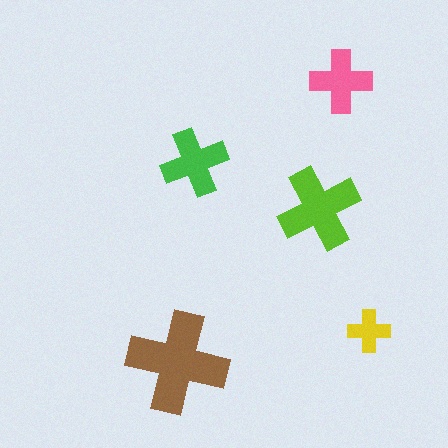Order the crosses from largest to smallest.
the brown one, the lime one, the green one, the pink one, the yellow one.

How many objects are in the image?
There are 5 objects in the image.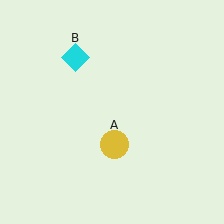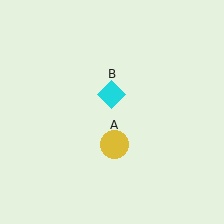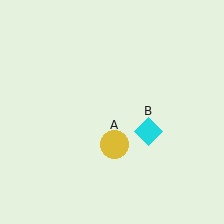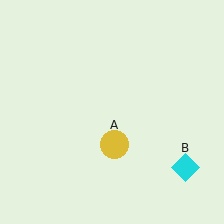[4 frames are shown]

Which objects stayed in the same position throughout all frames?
Yellow circle (object A) remained stationary.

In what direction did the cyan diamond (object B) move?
The cyan diamond (object B) moved down and to the right.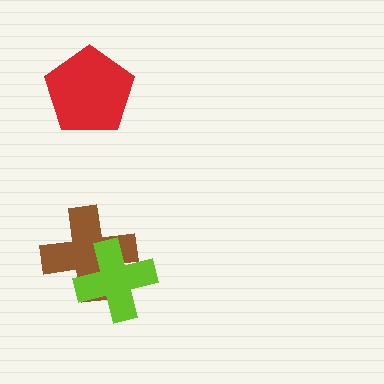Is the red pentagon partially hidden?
No, no other shape covers it.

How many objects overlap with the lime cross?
1 object overlaps with the lime cross.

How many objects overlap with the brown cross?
1 object overlaps with the brown cross.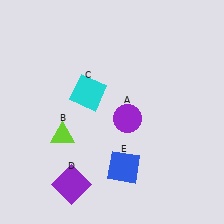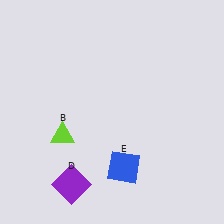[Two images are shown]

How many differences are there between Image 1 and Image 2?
There are 2 differences between the two images.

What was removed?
The cyan square (C), the purple circle (A) were removed in Image 2.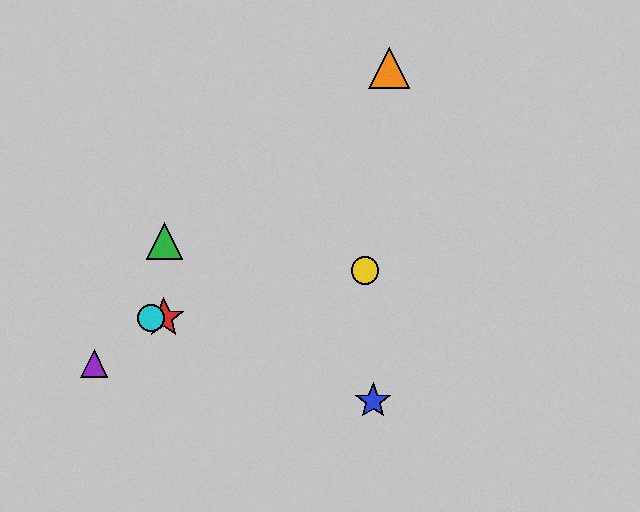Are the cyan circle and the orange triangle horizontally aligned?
No, the cyan circle is at y≈318 and the orange triangle is at y≈68.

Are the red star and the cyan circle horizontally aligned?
Yes, both are at y≈318.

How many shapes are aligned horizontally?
2 shapes (the red star, the cyan circle) are aligned horizontally.